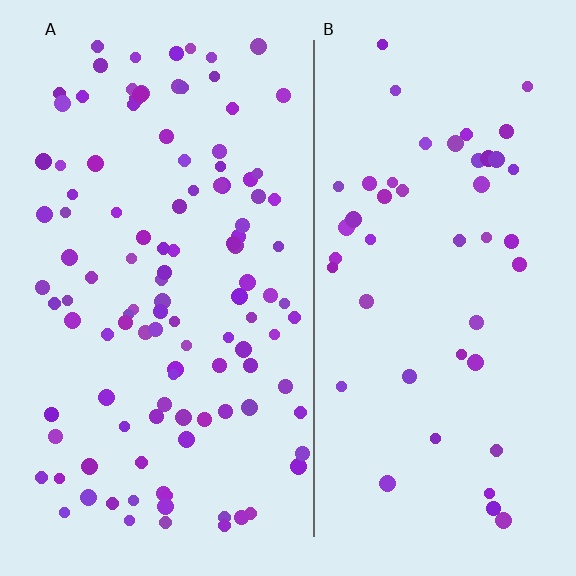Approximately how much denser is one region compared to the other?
Approximately 2.4× — region A over region B.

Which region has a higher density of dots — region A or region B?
A (the left).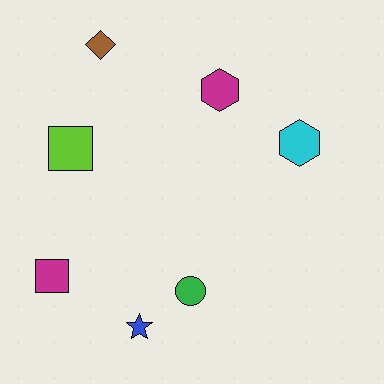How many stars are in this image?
There is 1 star.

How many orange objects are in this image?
There are no orange objects.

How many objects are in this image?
There are 7 objects.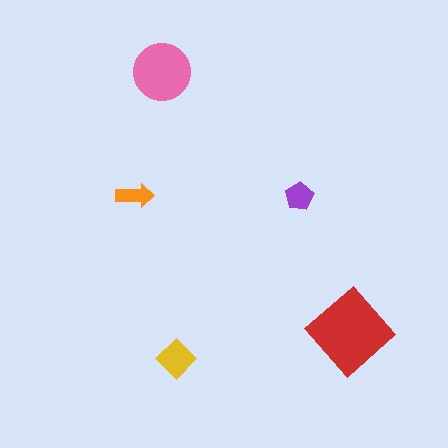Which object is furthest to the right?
The red diamond is rightmost.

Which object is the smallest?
The orange arrow.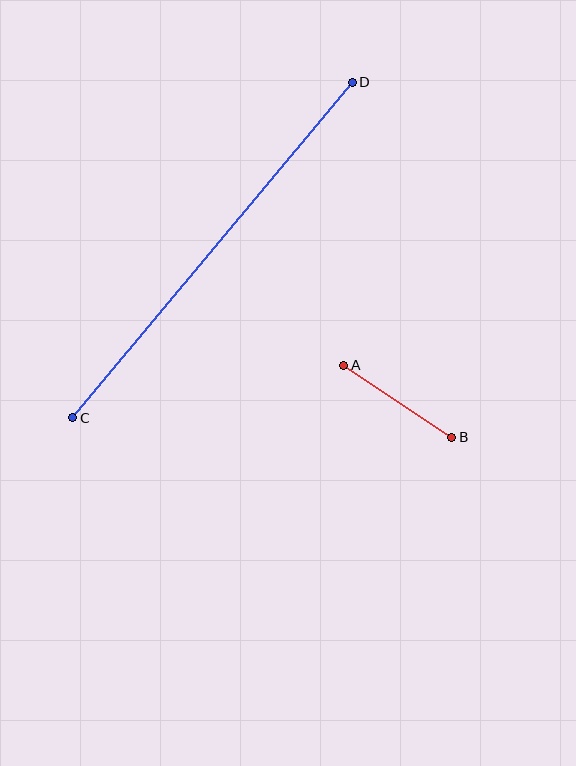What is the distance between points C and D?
The distance is approximately 437 pixels.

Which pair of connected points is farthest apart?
Points C and D are farthest apart.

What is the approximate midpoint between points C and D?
The midpoint is at approximately (212, 250) pixels.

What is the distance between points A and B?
The distance is approximately 130 pixels.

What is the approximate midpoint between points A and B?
The midpoint is at approximately (398, 401) pixels.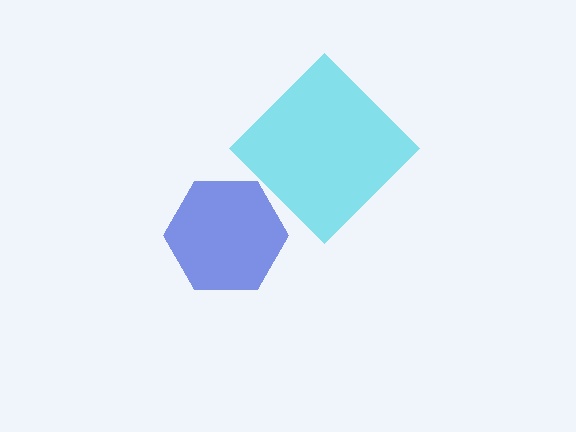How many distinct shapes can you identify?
There are 2 distinct shapes: a cyan diamond, a blue hexagon.